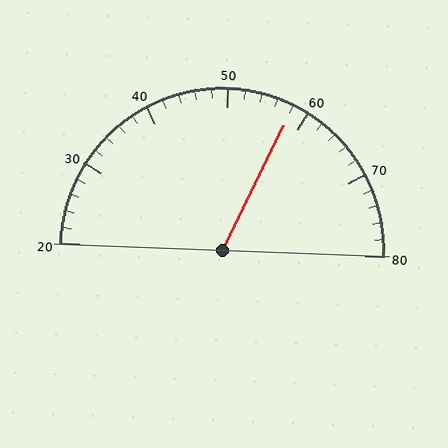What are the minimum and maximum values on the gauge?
The gauge ranges from 20 to 80.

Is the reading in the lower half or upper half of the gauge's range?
The reading is in the upper half of the range (20 to 80).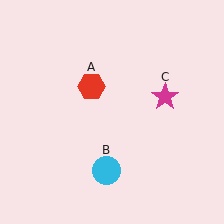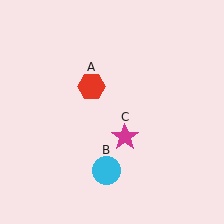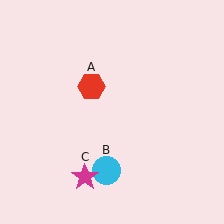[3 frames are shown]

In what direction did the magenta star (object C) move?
The magenta star (object C) moved down and to the left.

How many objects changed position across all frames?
1 object changed position: magenta star (object C).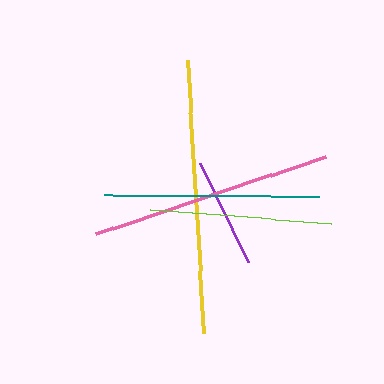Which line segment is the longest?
The yellow line is the longest at approximately 273 pixels.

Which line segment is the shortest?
The purple line is the shortest at approximately 110 pixels.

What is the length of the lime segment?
The lime segment is approximately 181 pixels long.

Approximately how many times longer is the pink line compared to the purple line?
The pink line is approximately 2.2 times the length of the purple line.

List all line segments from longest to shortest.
From longest to shortest: yellow, pink, teal, lime, purple.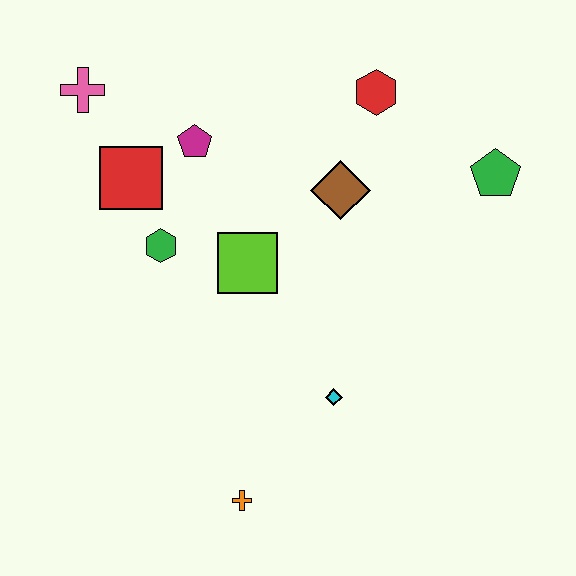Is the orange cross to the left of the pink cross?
No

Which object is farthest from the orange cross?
The pink cross is farthest from the orange cross.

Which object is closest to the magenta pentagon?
The red square is closest to the magenta pentagon.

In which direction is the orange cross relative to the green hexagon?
The orange cross is below the green hexagon.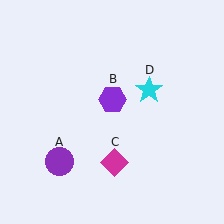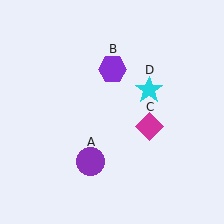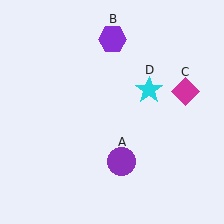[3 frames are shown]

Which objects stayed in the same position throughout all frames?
Cyan star (object D) remained stationary.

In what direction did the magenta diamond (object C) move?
The magenta diamond (object C) moved up and to the right.